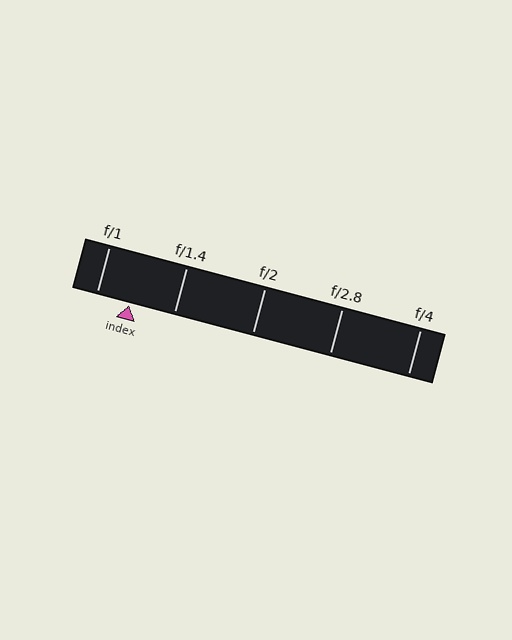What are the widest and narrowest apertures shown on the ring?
The widest aperture shown is f/1 and the narrowest is f/4.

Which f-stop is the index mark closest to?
The index mark is closest to f/1.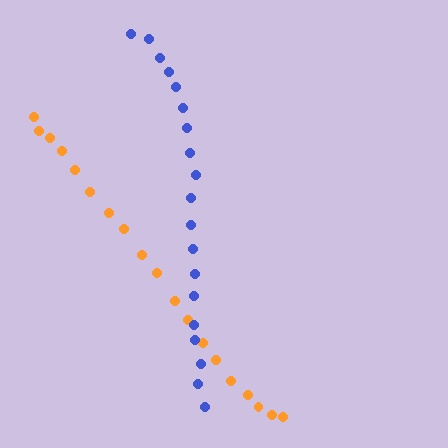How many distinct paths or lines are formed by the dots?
There are 2 distinct paths.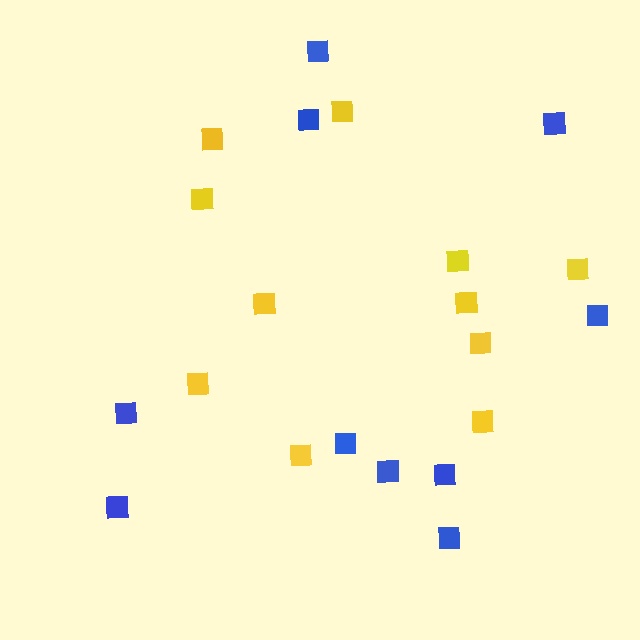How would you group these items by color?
There are 2 groups: one group of yellow squares (11) and one group of blue squares (10).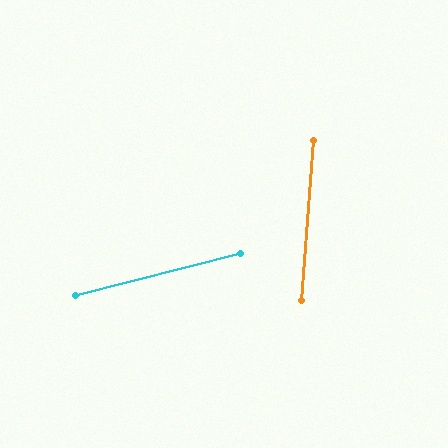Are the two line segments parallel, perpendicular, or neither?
Neither parallel nor perpendicular — they differ by about 72°.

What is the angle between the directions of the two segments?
Approximately 72 degrees.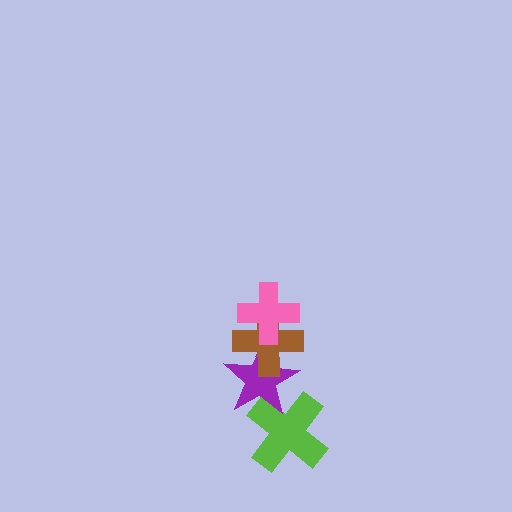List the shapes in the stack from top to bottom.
From top to bottom: the pink cross, the brown cross, the purple star, the lime cross.